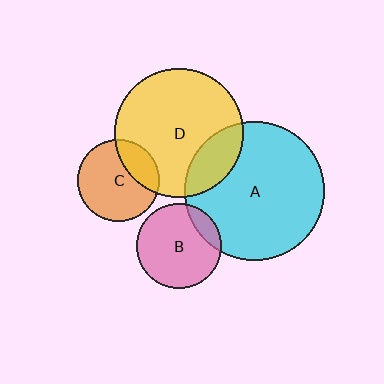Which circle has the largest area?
Circle A (cyan).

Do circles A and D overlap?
Yes.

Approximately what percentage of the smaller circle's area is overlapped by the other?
Approximately 20%.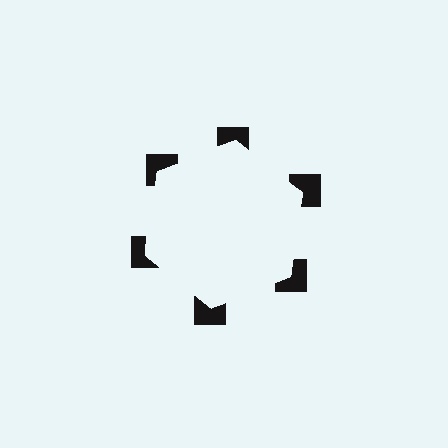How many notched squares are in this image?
There are 6 — one at each vertex of the illusory hexagon.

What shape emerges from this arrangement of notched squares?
An illusory hexagon — its edges are inferred from the aligned wedge cuts in the notched squares, not physically drawn.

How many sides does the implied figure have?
6 sides.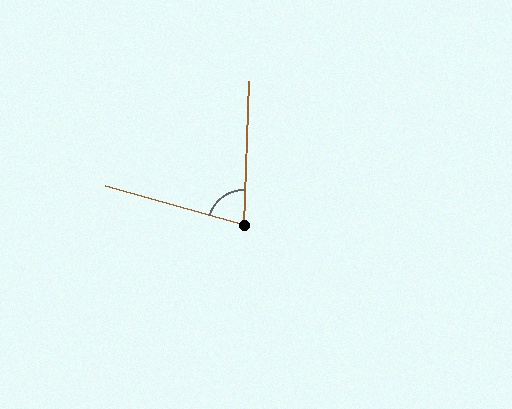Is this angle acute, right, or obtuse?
It is acute.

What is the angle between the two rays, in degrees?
Approximately 76 degrees.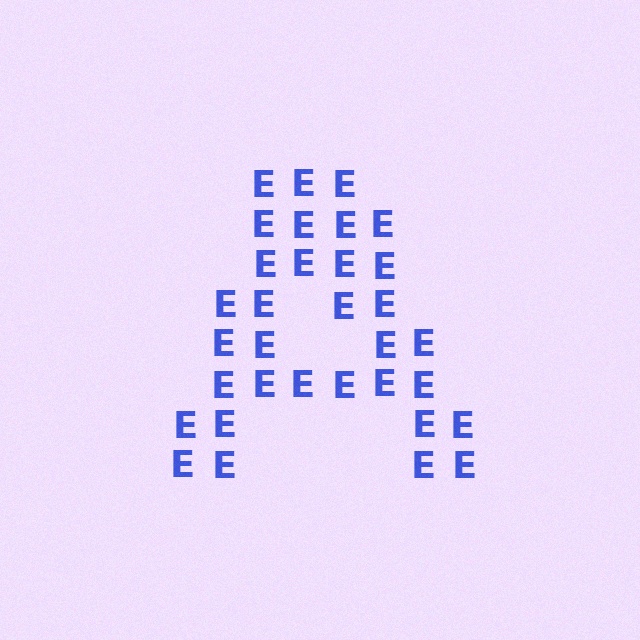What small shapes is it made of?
It is made of small letter E's.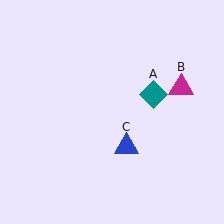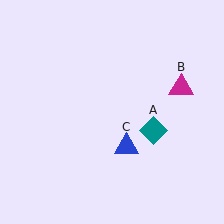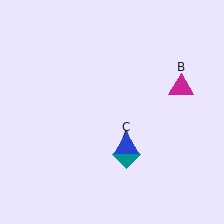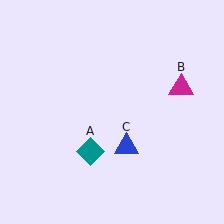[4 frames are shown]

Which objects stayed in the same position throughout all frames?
Magenta triangle (object B) and blue triangle (object C) remained stationary.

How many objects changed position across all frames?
1 object changed position: teal diamond (object A).